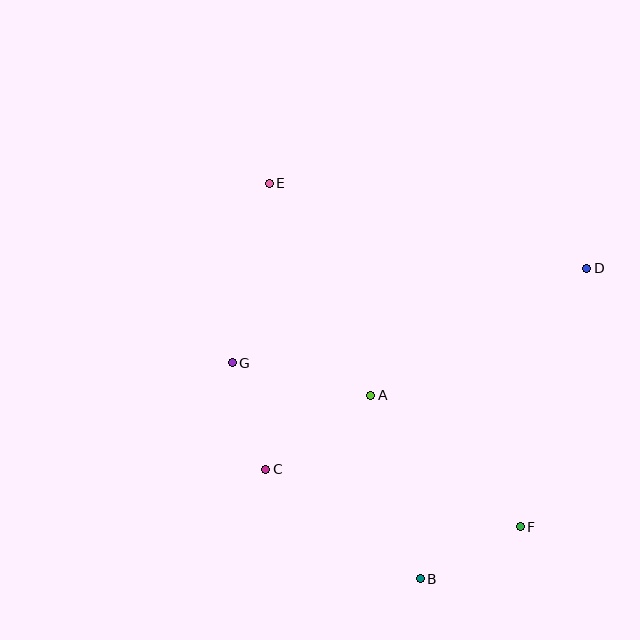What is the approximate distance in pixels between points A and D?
The distance between A and D is approximately 251 pixels.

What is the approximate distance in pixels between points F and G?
The distance between F and G is approximately 331 pixels.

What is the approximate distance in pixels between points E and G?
The distance between E and G is approximately 183 pixels.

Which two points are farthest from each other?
Points E and F are farthest from each other.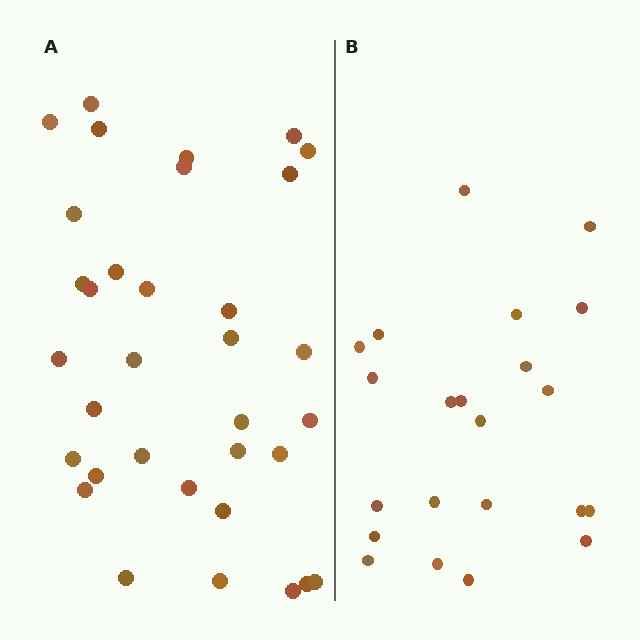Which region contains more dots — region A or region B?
Region A (the left region) has more dots.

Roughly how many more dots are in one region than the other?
Region A has roughly 12 or so more dots than region B.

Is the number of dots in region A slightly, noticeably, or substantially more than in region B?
Region A has substantially more. The ratio is roughly 1.5 to 1.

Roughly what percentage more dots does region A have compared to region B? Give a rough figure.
About 55% more.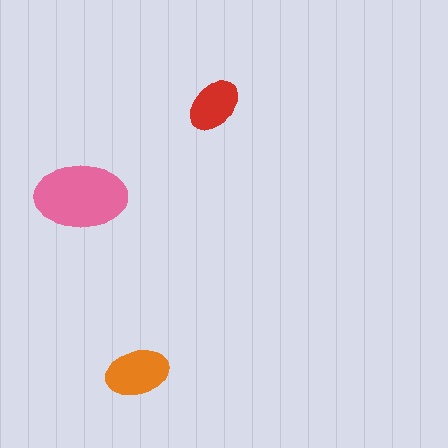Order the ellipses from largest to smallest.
the pink one, the orange one, the red one.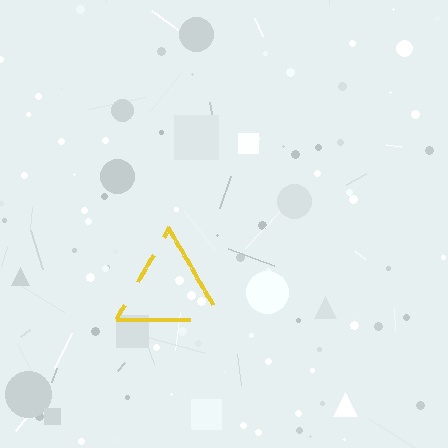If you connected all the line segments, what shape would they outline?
They would outline a triangle.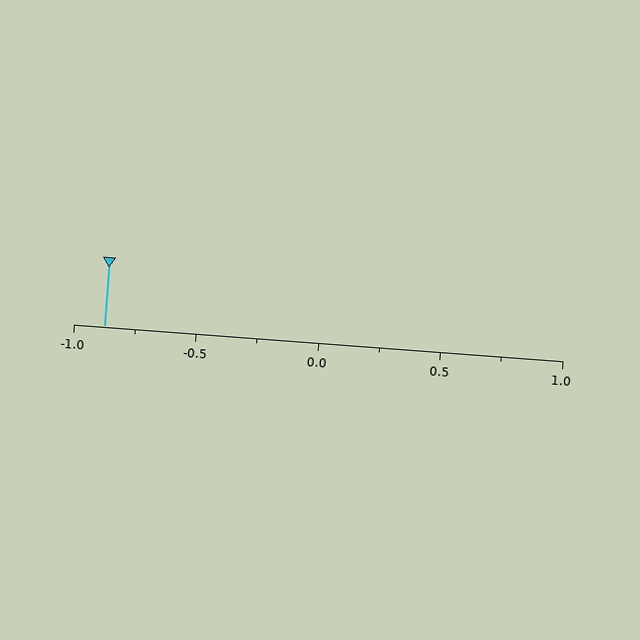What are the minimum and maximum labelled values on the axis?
The axis runs from -1.0 to 1.0.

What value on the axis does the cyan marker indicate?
The marker indicates approximately -0.88.